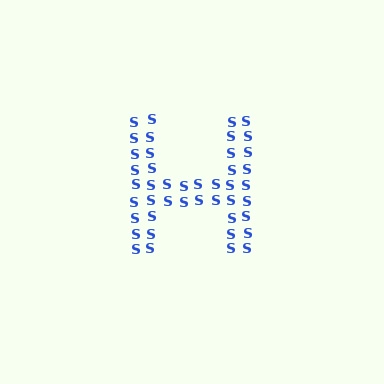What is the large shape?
The large shape is the letter H.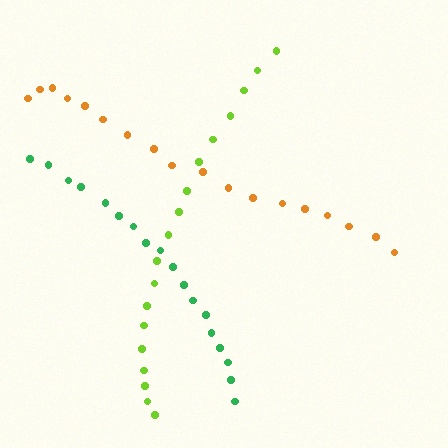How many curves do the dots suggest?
There are 3 distinct paths.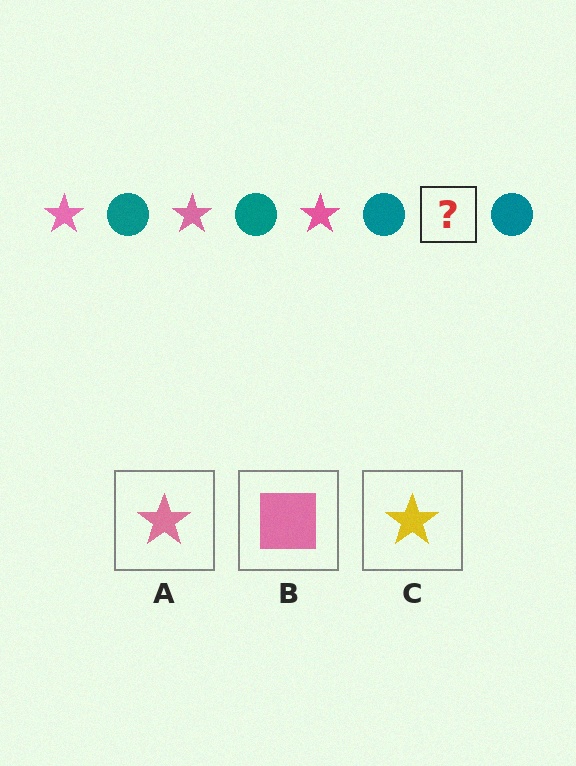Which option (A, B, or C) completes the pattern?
A.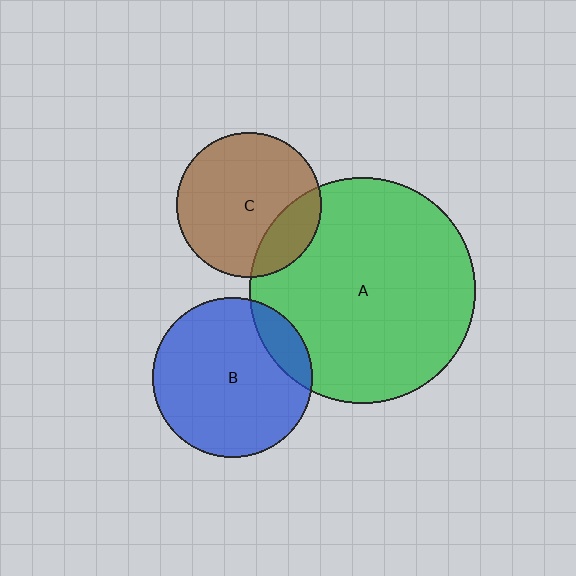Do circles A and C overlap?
Yes.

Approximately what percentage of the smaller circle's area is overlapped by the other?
Approximately 20%.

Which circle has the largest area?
Circle A (green).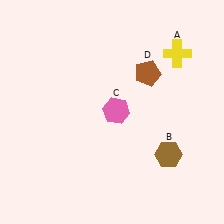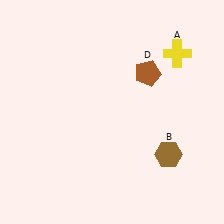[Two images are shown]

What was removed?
The pink hexagon (C) was removed in Image 2.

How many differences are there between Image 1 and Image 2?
There is 1 difference between the two images.